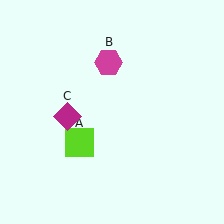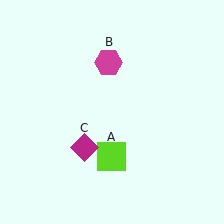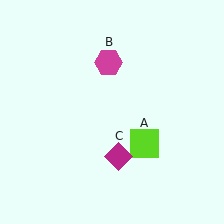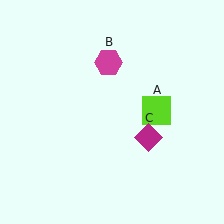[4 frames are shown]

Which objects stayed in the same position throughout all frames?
Magenta hexagon (object B) remained stationary.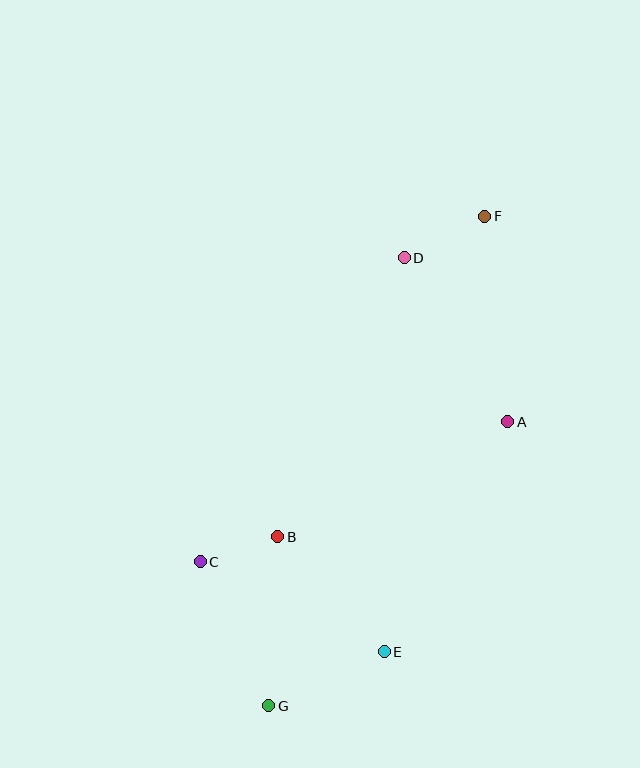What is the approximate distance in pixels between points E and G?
The distance between E and G is approximately 127 pixels.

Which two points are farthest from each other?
Points F and G are farthest from each other.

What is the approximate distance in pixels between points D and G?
The distance between D and G is approximately 468 pixels.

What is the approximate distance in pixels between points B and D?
The distance between B and D is approximately 306 pixels.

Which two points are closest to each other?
Points B and C are closest to each other.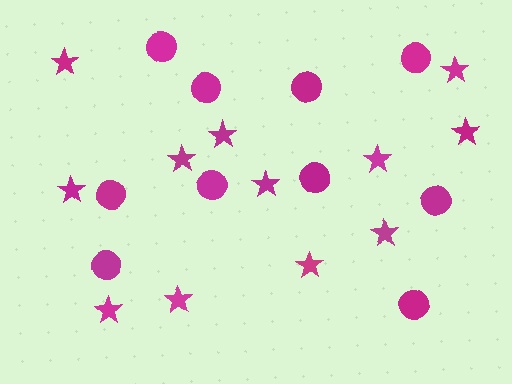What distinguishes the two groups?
There are 2 groups: one group of circles (10) and one group of stars (12).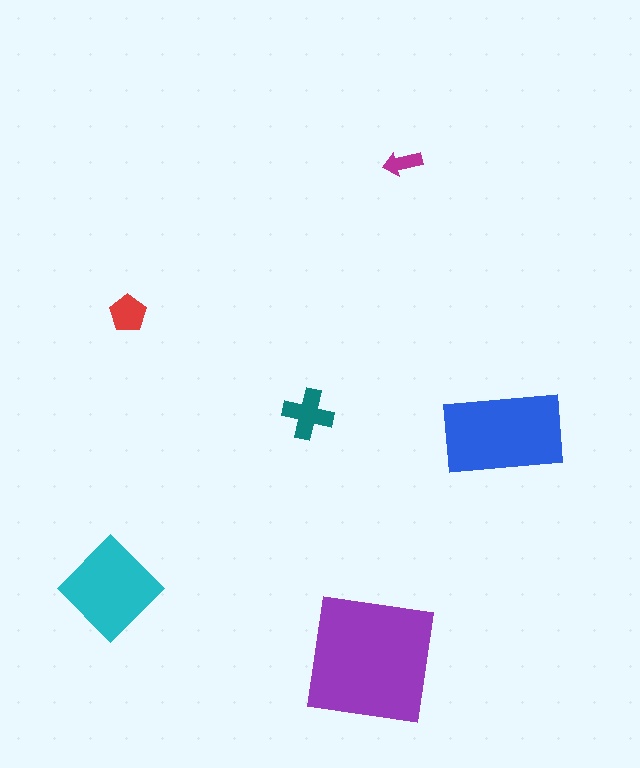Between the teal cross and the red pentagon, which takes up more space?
The teal cross.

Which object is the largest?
The purple square.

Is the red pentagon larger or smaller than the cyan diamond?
Smaller.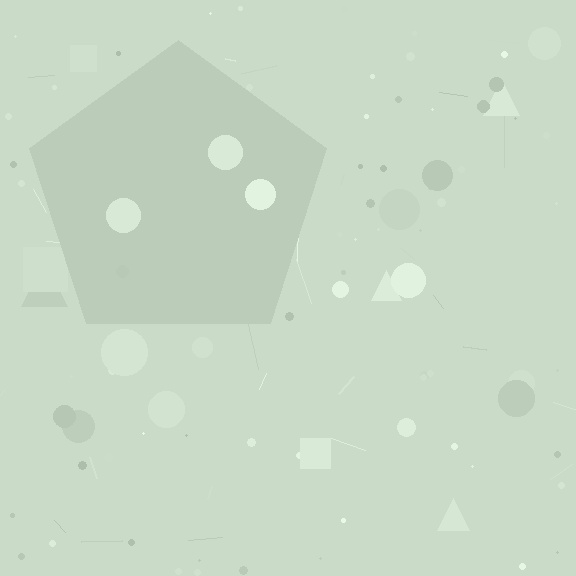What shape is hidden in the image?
A pentagon is hidden in the image.